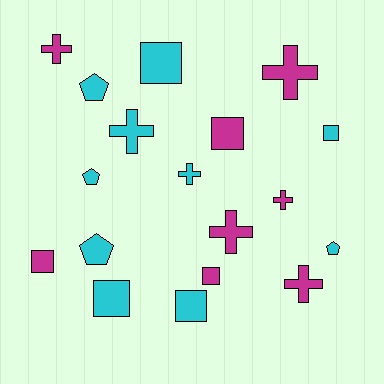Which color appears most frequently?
Cyan, with 10 objects.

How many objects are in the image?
There are 18 objects.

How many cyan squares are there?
There are 4 cyan squares.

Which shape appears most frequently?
Square, with 7 objects.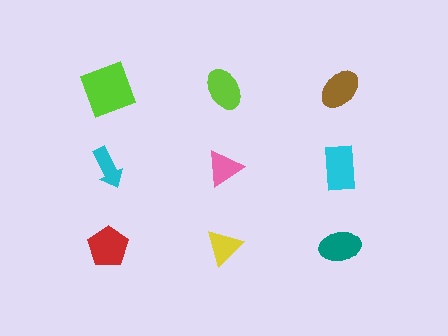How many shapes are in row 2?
3 shapes.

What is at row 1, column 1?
A lime square.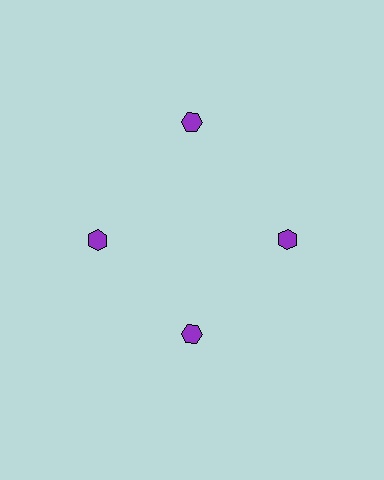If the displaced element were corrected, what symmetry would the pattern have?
It would have 4-fold rotational symmetry — the pattern would map onto itself every 90 degrees.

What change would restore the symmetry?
The symmetry would be restored by moving it inward, back onto the ring so that all 4 hexagons sit at equal angles and equal distance from the center.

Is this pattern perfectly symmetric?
No. The 4 purple hexagons are arranged in a ring, but one element near the 12 o'clock position is pushed outward from the center, breaking the 4-fold rotational symmetry.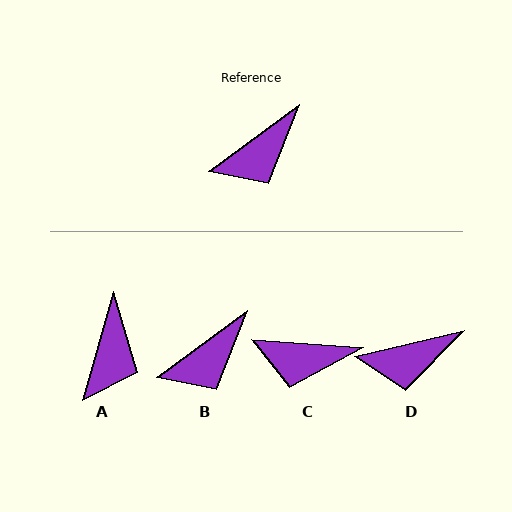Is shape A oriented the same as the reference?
No, it is off by about 38 degrees.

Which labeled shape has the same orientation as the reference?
B.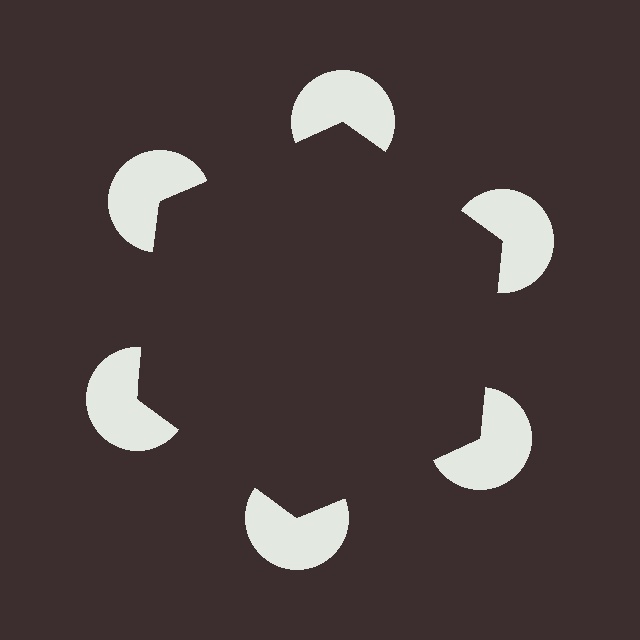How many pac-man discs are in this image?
There are 6 — one at each vertex of the illusory hexagon.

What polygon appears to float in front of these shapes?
An illusory hexagon — its edges are inferred from the aligned wedge cuts in the pac-man discs, not physically drawn.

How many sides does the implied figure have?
6 sides.